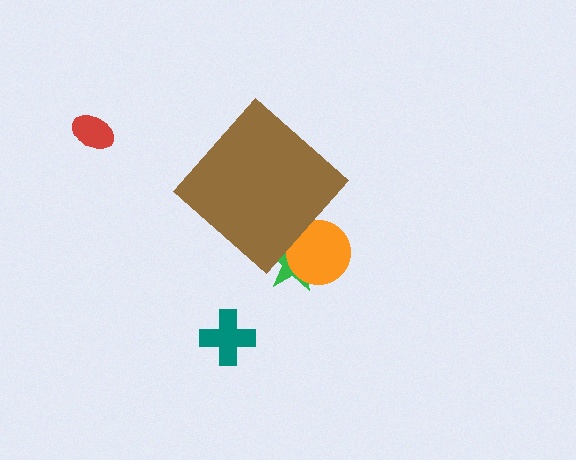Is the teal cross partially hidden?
No, the teal cross is fully visible.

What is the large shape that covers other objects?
A brown diamond.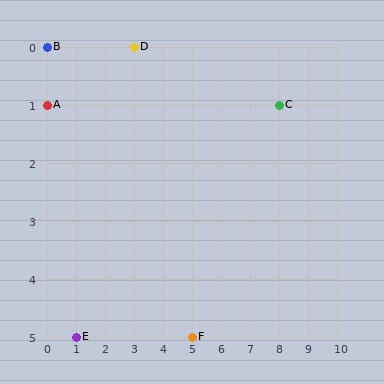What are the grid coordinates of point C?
Point C is at grid coordinates (8, 1).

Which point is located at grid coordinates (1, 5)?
Point E is at (1, 5).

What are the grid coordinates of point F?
Point F is at grid coordinates (5, 5).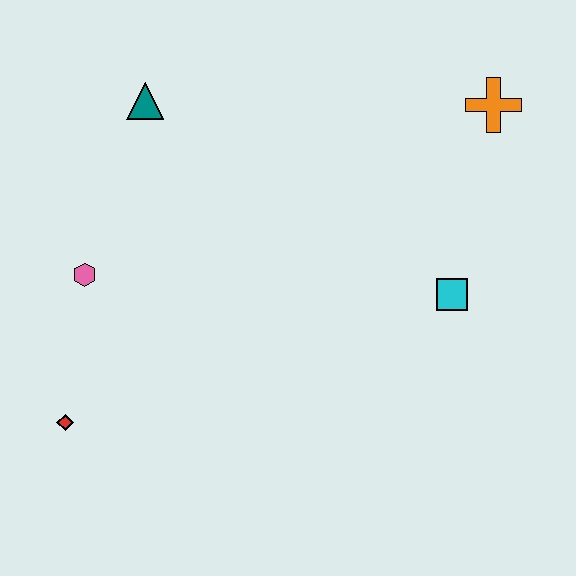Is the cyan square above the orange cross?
No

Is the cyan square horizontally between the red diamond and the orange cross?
Yes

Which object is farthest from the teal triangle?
The cyan square is farthest from the teal triangle.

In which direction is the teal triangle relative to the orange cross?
The teal triangle is to the left of the orange cross.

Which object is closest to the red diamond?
The pink hexagon is closest to the red diamond.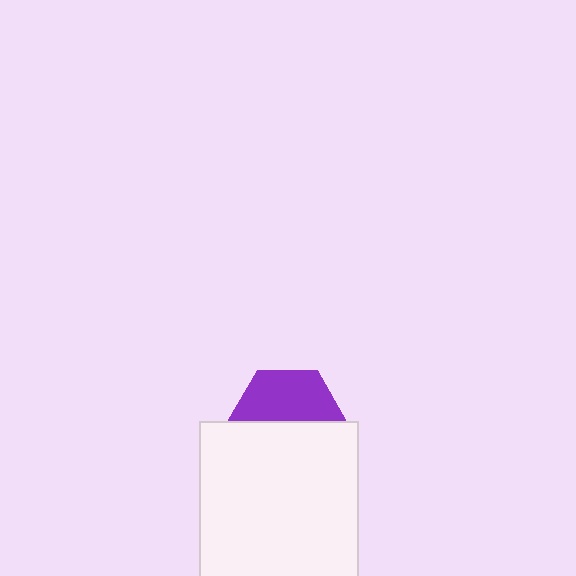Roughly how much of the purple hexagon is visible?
About half of it is visible (roughly 50%).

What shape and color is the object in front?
The object in front is a white square.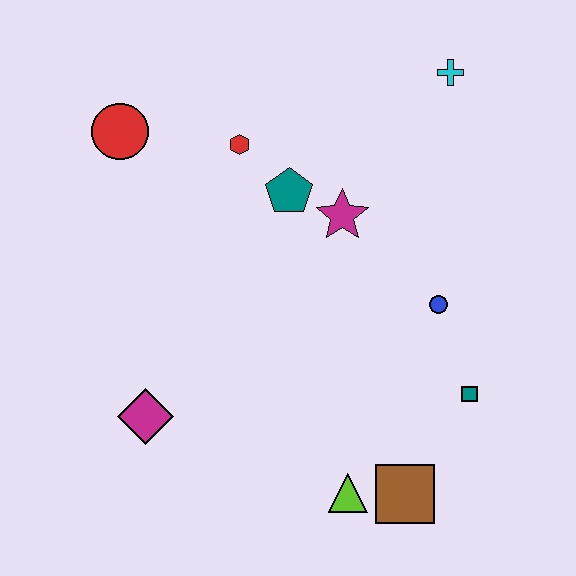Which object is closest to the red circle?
The red hexagon is closest to the red circle.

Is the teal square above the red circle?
No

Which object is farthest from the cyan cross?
The magenta diamond is farthest from the cyan cross.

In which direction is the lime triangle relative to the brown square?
The lime triangle is to the left of the brown square.